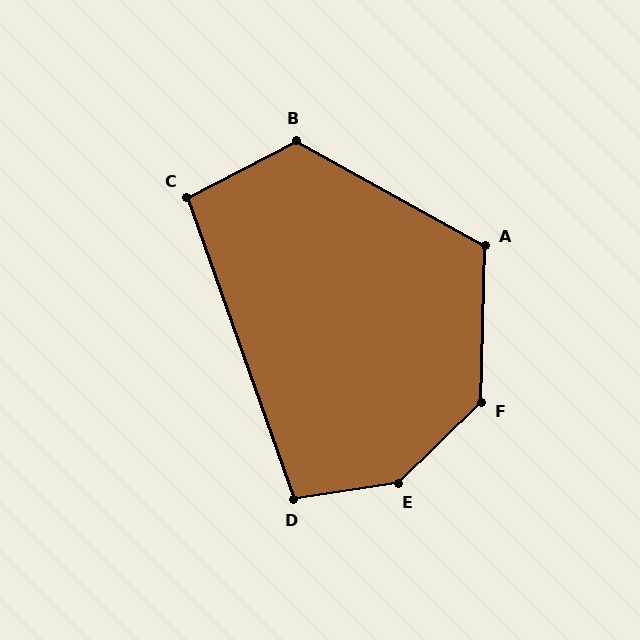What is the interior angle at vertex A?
Approximately 118 degrees (obtuse).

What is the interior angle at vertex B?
Approximately 123 degrees (obtuse).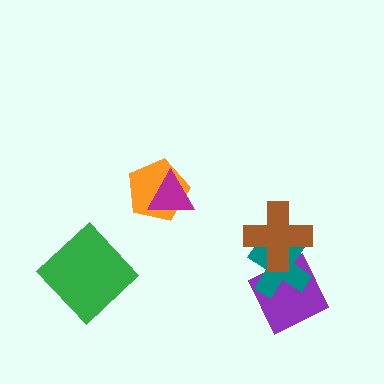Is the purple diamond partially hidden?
Yes, it is partially covered by another shape.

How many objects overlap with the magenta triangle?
1 object overlaps with the magenta triangle.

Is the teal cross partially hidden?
Yes, it is partially covered by another shape.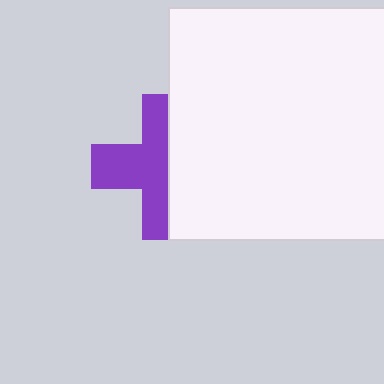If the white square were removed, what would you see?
You would see the complete purple cross.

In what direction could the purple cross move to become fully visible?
The purple cross could move left. That would shift it out from behind the white square entirely.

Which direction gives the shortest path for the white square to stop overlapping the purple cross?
Moving right gives the shortest separation.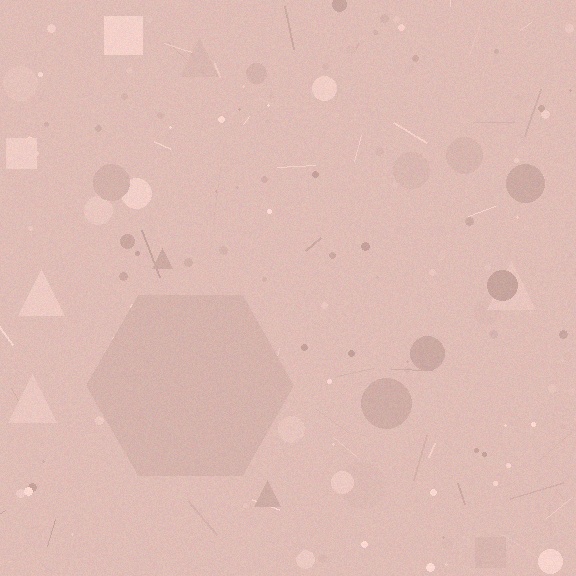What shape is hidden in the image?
A hexagon is hidden in the image.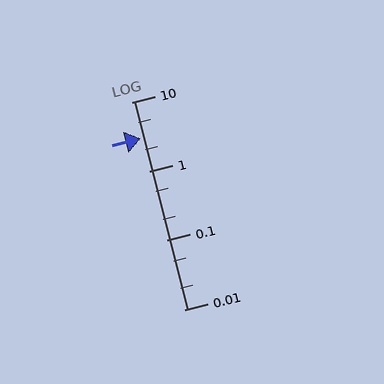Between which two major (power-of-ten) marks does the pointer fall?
The pointer is between 1 and 10.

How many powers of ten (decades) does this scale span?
The scale spans 3 decades, from 0.01 to 10.